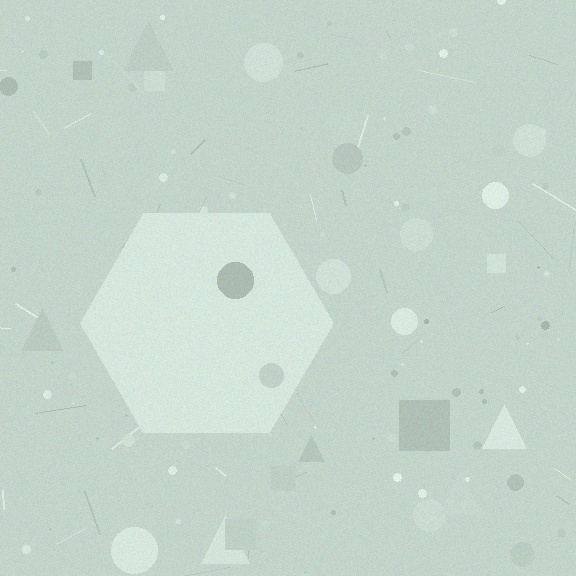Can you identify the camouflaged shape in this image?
The camouflaged shape is a hexagon.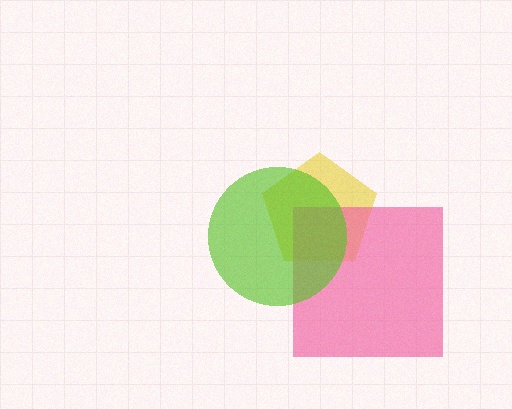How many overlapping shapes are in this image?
There are 3 overlapping shapes in the image.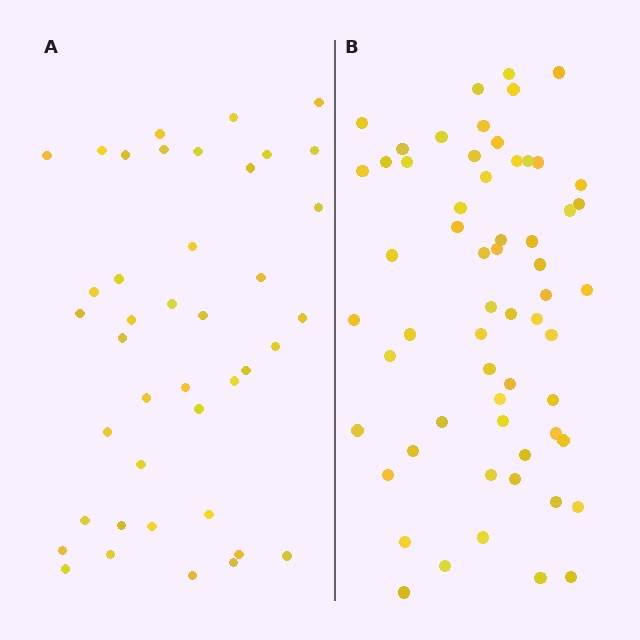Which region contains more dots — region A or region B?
Region B (the right region) has more dots.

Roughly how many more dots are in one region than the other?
Region B has approximately 20 more dots than region A.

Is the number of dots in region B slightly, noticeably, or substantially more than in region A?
Region B has substantially more. The ratio is roughly 1.5 to 1.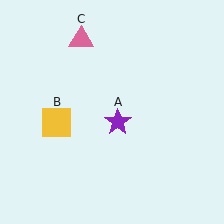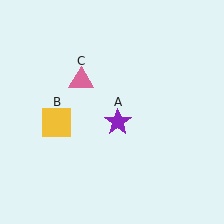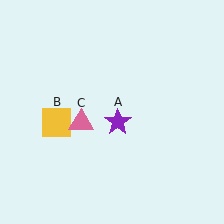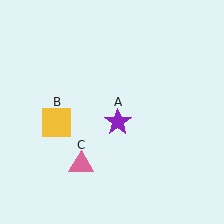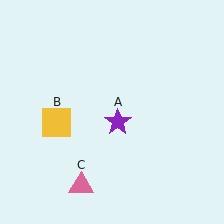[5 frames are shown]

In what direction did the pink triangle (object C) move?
The pink triangle (object C) moved down.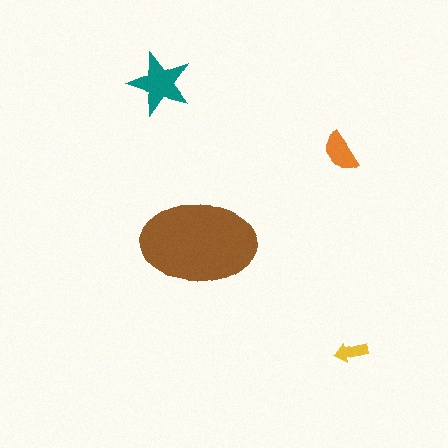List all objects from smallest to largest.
The yellow arrow, the orange semicircle, the teal star, the brown ellipse.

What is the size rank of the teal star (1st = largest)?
2nd.